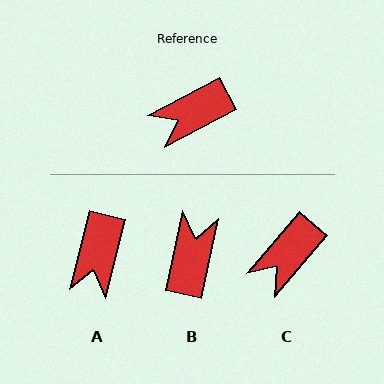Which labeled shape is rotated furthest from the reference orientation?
B, about 130 degrees away.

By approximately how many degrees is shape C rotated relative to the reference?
Approximately 22 degrees counter-clockwise.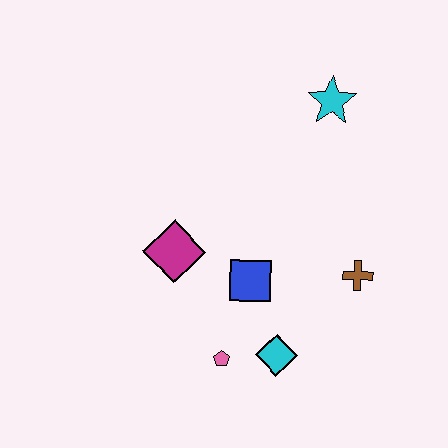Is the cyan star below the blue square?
No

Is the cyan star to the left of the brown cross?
Yes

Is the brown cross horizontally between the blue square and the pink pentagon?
No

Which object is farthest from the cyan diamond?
The cyan star is farthest from the cyan diamond.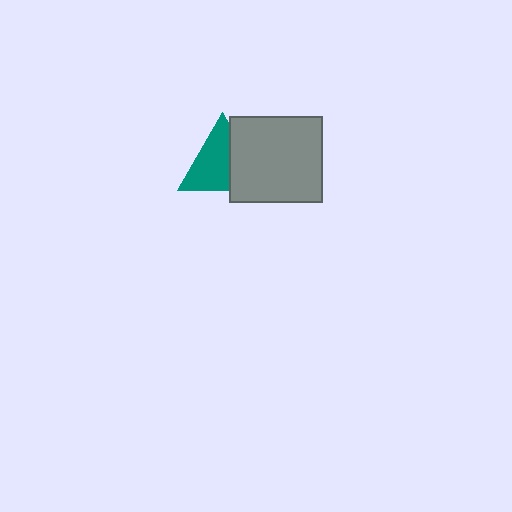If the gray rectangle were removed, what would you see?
You would see the complete teal triangle.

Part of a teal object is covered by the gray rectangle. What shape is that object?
It is a triangle.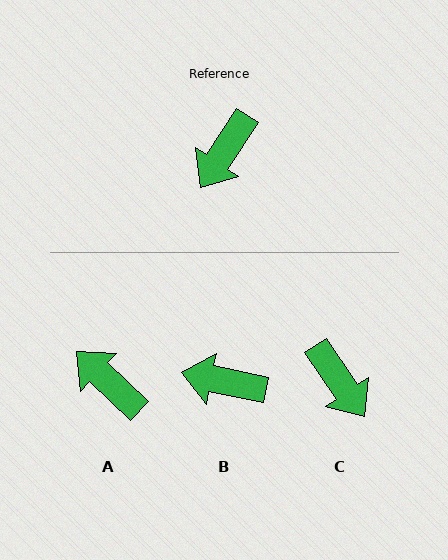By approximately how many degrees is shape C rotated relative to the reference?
Approximately 68 degrees counter-clockwise.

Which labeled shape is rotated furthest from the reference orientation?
A, about 100 degrees away.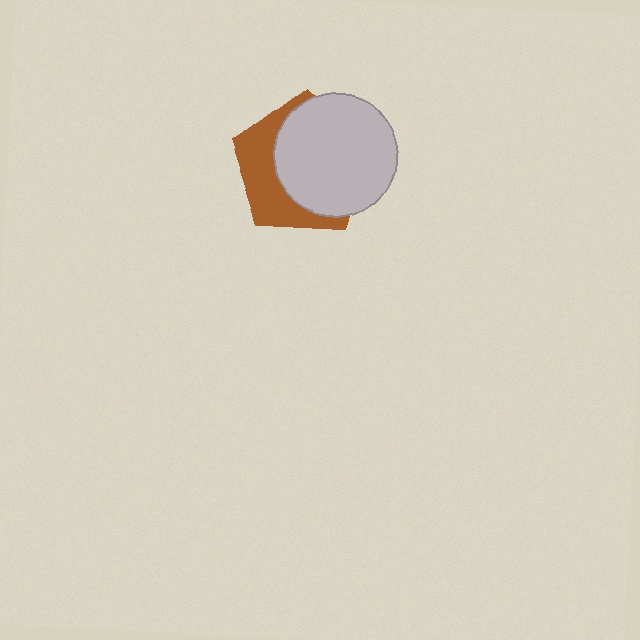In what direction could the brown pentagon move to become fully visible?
The brown pentagon could move left. That would shift it out from behind the light gray circle entirely.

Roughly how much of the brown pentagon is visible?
A small part of it is visible (roughly 39%).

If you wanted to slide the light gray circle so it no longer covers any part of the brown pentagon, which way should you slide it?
Slide it right — that is the most direct way to separate the two shapes.